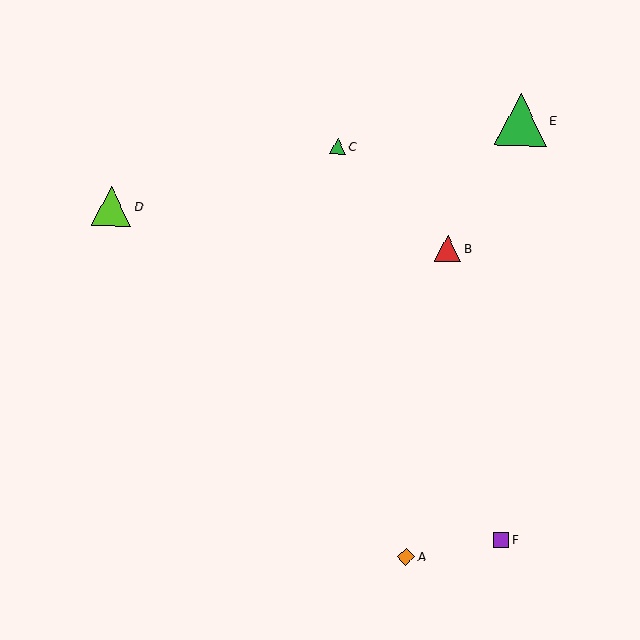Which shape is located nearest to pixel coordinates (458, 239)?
The red triangle (labeled B) at (448, 248) is nearest to that location.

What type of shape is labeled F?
Shape F is a purple square.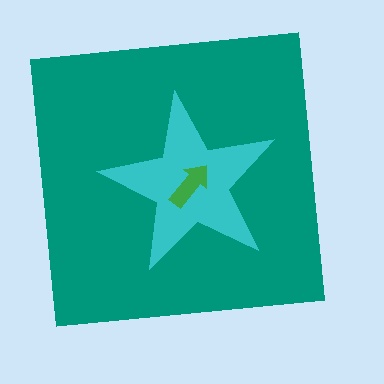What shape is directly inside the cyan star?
The green arrow.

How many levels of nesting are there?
3.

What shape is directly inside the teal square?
The cyan star.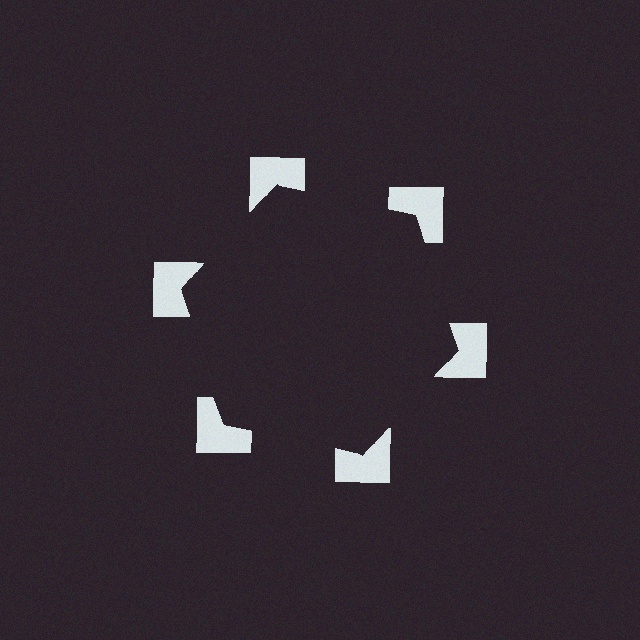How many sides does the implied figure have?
6 sides.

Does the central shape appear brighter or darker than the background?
It typically appears slightly darker than the background, even though no actual brightness change is drawn.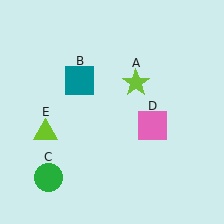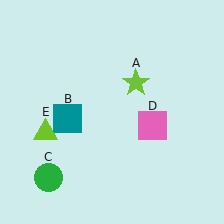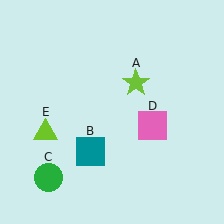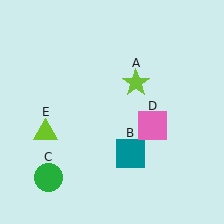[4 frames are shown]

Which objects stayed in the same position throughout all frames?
Lime star (object A) and green circle (object C) and pink square (object D) and lime triangle (object E) remained stationary.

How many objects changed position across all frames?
1 object changed position: teal square (object B).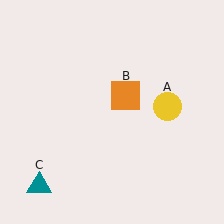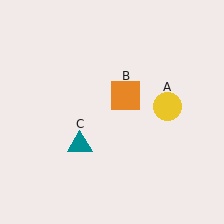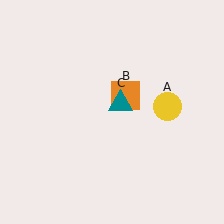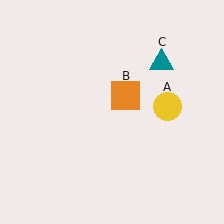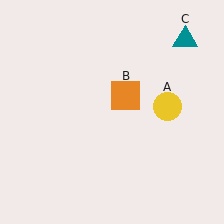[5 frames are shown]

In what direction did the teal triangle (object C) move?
The teal triangle (object C) moved up and to the right.